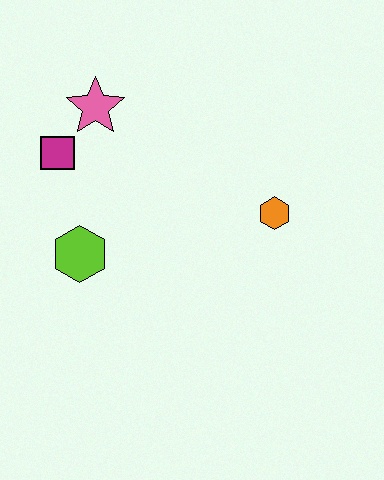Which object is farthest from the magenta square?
The orange hexagon is farthest from the magenta square.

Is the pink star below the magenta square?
No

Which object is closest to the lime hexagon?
The magenta square is closest to the lime hexagon.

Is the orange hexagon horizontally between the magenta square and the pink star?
No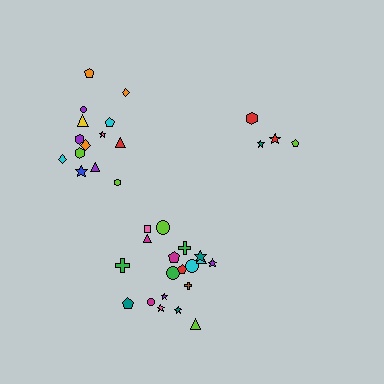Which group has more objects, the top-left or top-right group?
The top-left group.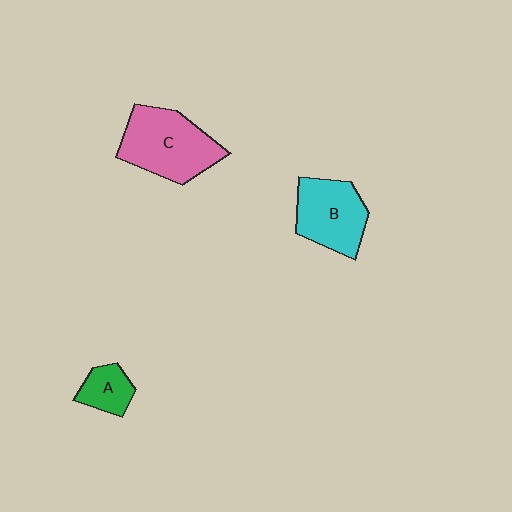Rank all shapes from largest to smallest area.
From largest to smallest: C (pink), B (cyan), A (green).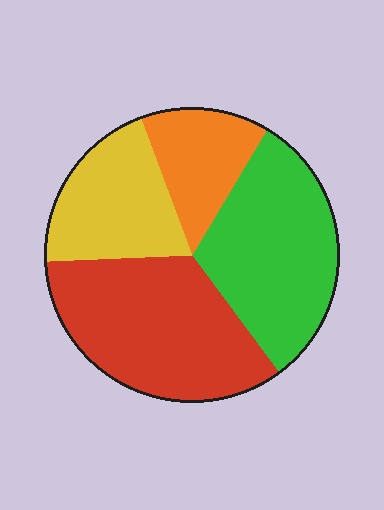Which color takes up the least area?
Orange, at roughly 15%.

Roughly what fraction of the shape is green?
Green covers around 30% of the shape.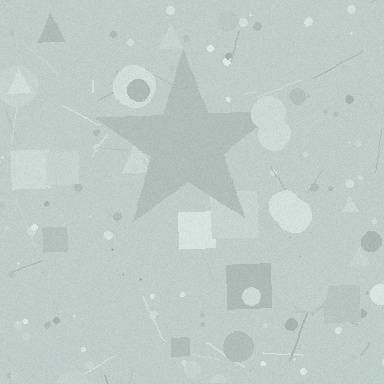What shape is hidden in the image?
A star is hidden in the image.